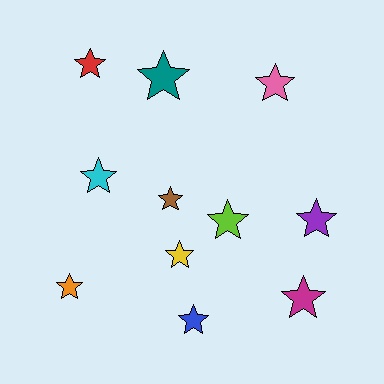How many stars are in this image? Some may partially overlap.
There are 11 stars.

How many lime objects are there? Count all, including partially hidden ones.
There is 1 lime object.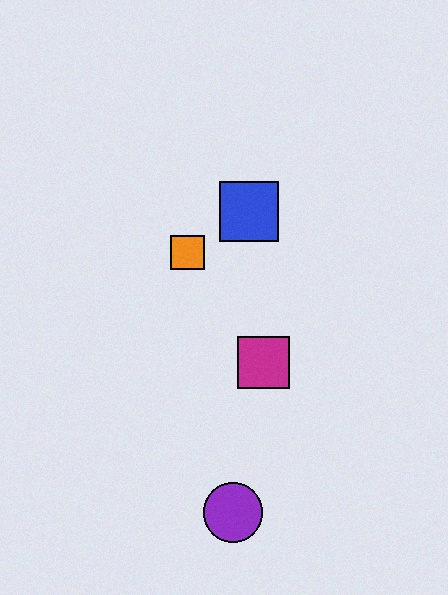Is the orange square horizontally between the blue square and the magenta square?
No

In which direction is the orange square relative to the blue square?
The orange square is to the left of the blue square.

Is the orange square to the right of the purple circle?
No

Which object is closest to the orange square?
The blue square is closest to the orange square.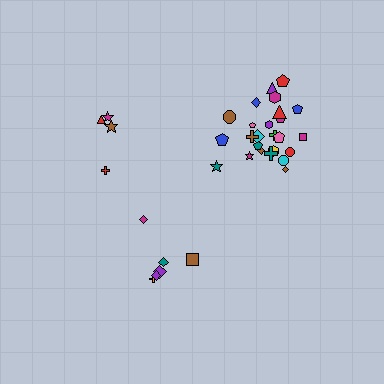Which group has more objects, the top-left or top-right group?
The top-right group.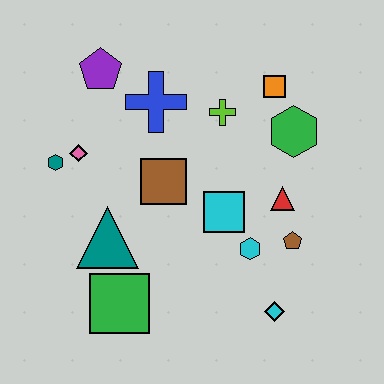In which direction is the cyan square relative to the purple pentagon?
The cyan square is below the purple pentagon.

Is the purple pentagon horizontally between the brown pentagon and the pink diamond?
Yes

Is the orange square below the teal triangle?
No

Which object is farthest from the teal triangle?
The orange square is farthest from the teal triangle.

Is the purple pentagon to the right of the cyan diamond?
No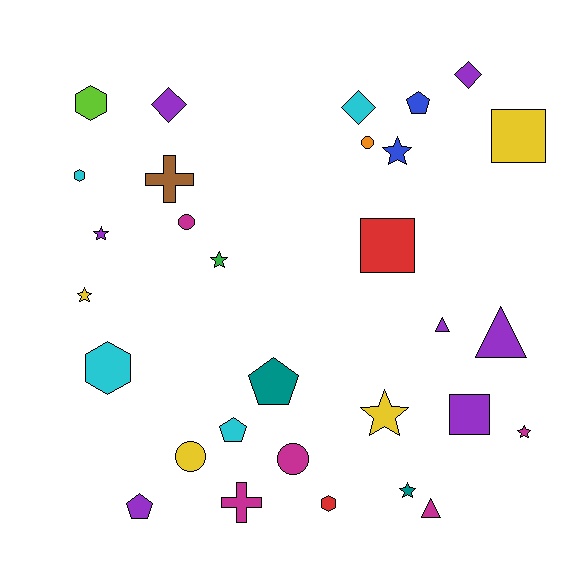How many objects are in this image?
There are 30 objects.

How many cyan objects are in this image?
There are 4 cyan objects.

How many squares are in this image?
There are 3 squares.